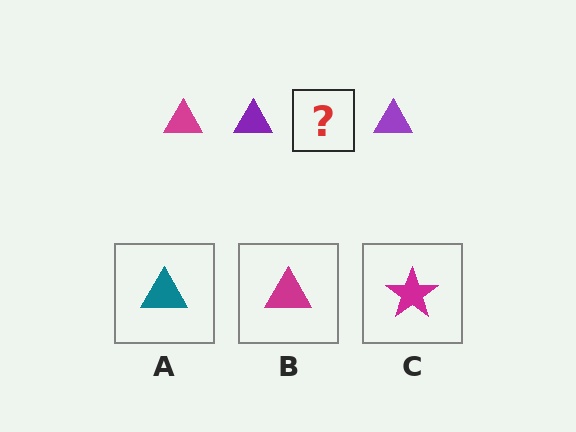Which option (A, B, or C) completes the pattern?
B.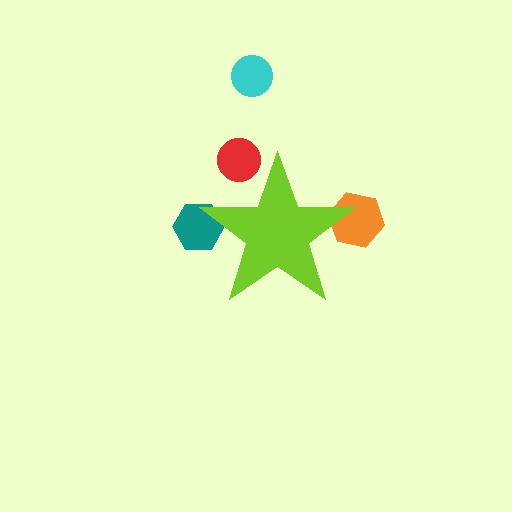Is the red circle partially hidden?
Yes, the red circle is partially hidden behind the lime star.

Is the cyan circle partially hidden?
No, the cyan circle is fully visible.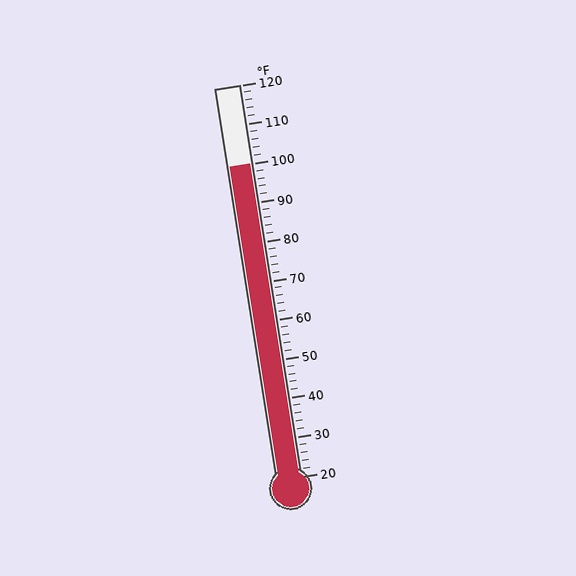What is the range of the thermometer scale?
The thermometer scale ranges from 20°F to 120°F.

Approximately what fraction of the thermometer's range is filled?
The thermometer is filled to approximately 80% of its range.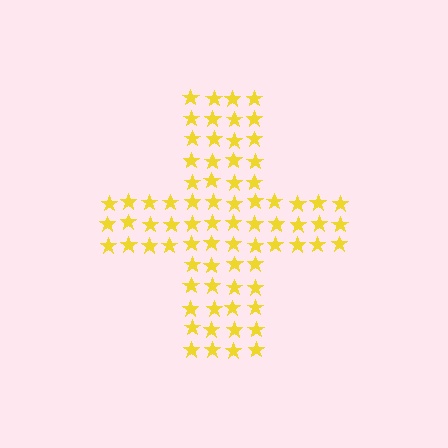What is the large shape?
The large shape is a cross.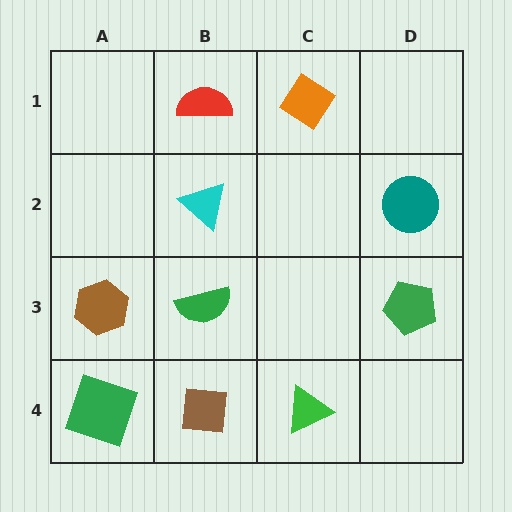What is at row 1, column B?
A red semicircle.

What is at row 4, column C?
A green triangle.